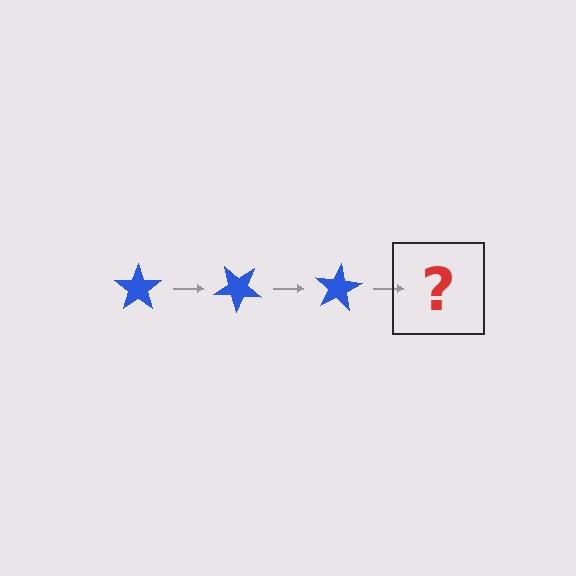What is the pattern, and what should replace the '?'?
The pattern is that the star rotates 40 degrees each step. The '?' should be a blue star rotated 120 degrees.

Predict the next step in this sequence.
The next step is a blue star rotated 120 degrees.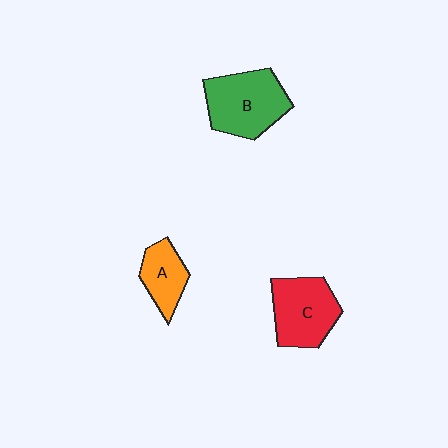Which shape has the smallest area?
Shape A (orange).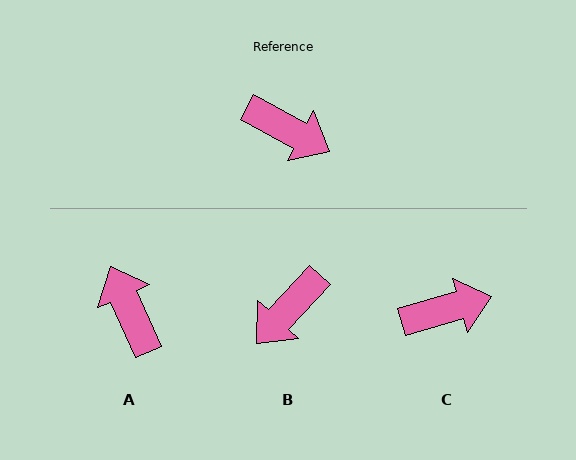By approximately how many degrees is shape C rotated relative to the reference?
Approximately 43 degrees counter-clockwise.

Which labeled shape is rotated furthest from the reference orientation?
A, about 142 degrees away.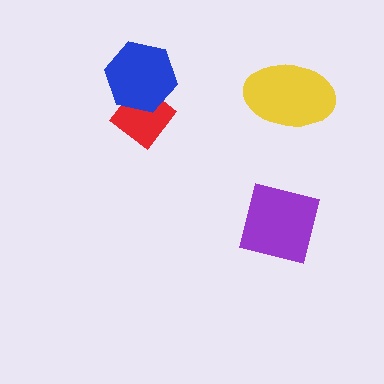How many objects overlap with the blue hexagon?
1 object overlaps with the blue hexagon.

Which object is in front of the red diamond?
The blue hexagon is in front of the red diamond.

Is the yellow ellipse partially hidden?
No, no other shape covers it.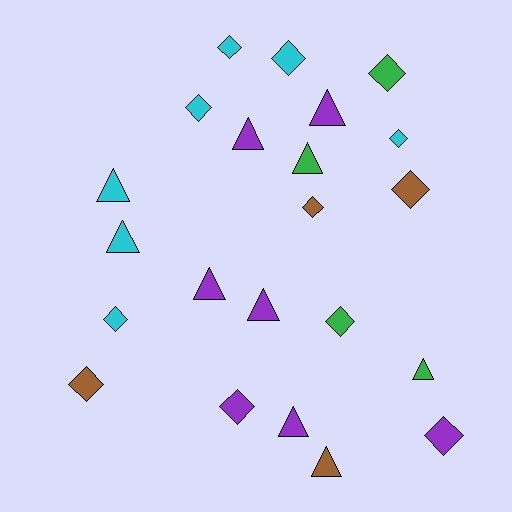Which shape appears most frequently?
Diamond, with 12 objects.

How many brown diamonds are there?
There are 3 brown diamonds.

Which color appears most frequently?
Cyan, with 7 objects.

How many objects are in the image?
There are 22 objects.